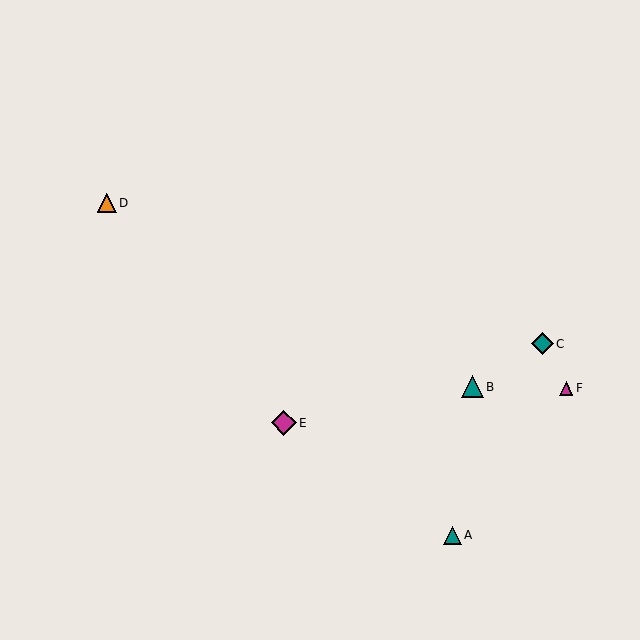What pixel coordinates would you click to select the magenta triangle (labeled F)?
Click at (566, 388) to select the magenta triangle F.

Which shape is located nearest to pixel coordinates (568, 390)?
The magenta triangle (labeled F) at (566, 388) is nearest to that location.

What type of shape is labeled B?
Shape B is a teal triangle.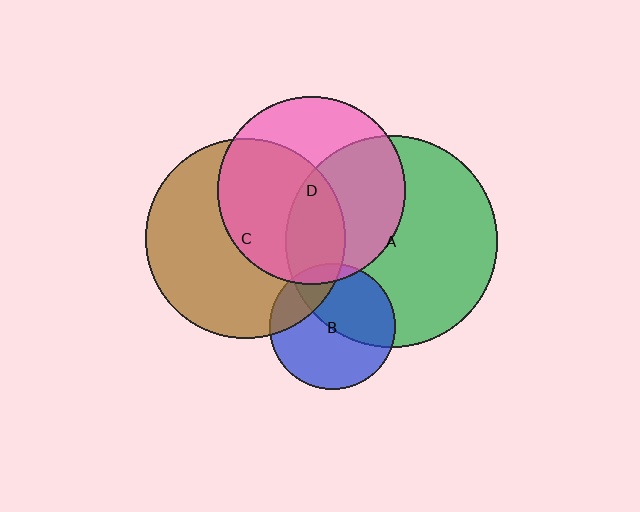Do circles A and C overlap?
Yes.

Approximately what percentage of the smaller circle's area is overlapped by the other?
Approximately 20%.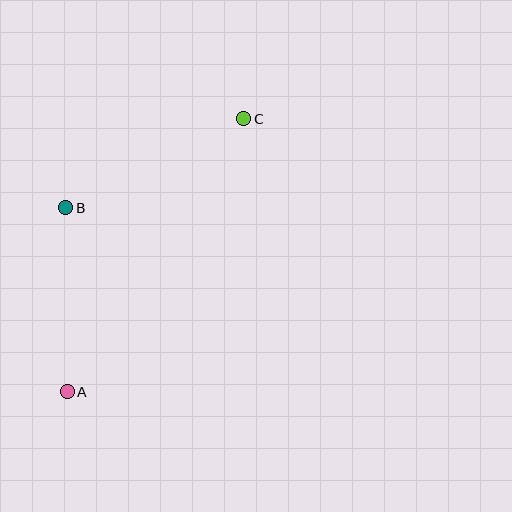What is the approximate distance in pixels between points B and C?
The distance between B and C is approximately 199 pixels.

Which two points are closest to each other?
Points A and B are closest to each other.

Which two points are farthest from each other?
Points A and C are farthest from each other.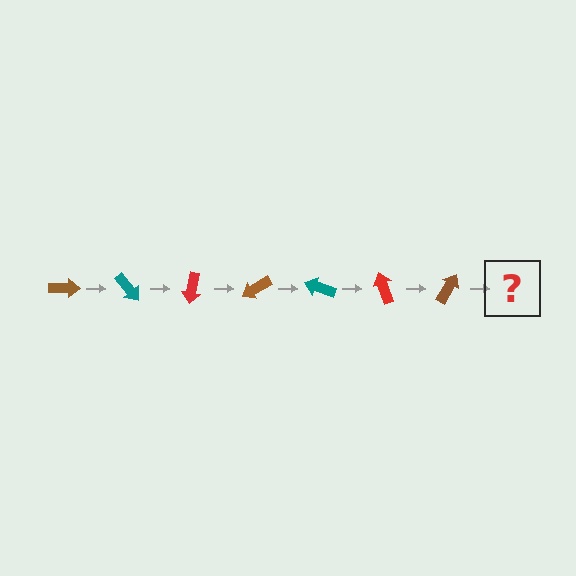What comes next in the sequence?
The next element should be a teal arrow, rotated 350 degrees from the start.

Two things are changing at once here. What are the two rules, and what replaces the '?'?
The two rules are that it rotates 50 degrees each step and the color cycles through brown, teal, and red. The '?' should be a teal arrow, rotated 350 degrees from the start.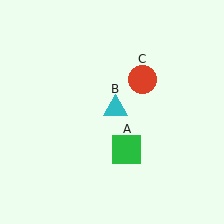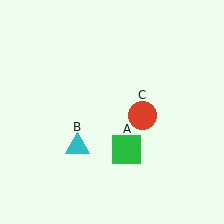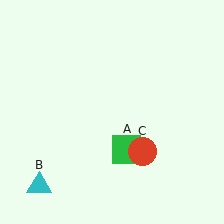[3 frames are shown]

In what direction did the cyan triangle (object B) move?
The cyan triangle (object B) moved down and to the left.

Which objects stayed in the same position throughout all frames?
Green square (object A) remained stationary.